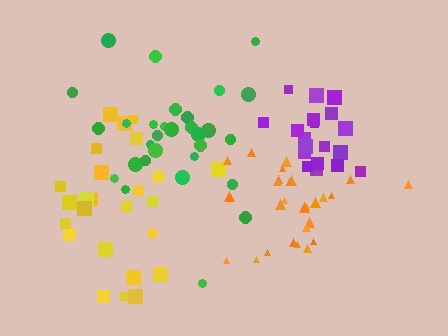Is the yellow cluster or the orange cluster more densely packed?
Orange.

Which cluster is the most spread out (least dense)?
Yellow.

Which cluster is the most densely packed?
Purple.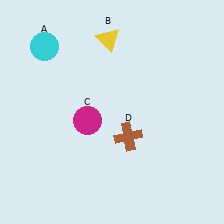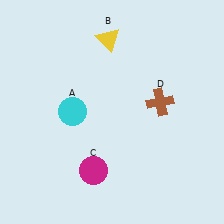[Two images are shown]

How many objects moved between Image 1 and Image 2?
3 objects moved between the two images.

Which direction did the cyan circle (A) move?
The cyan circle (A) moved down.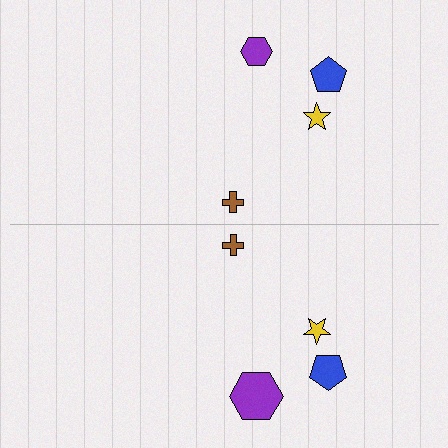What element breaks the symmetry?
The purple hexagon on the bottom side has a different size than its mirror counterpart.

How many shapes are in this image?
There are 8 shapes in this image.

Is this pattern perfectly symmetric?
No, the pattern is not perfectly symmetric. The purple hexagon on the bottom side has a different size than its mirror counterpart.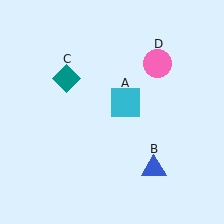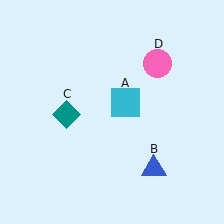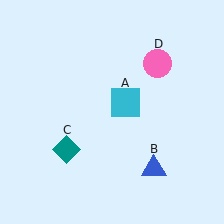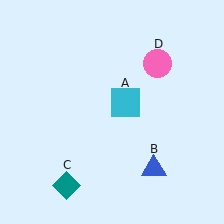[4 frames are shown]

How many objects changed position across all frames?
1 object changed position: teal diamond (object C).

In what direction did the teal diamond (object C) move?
The teal diamond (object C) moved down.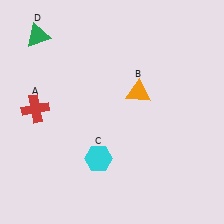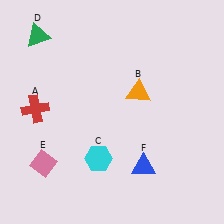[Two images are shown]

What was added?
A pink diamond (E), a blue triangle (F) were added in Image 2.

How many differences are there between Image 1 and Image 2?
There are 2 differences between the two images.